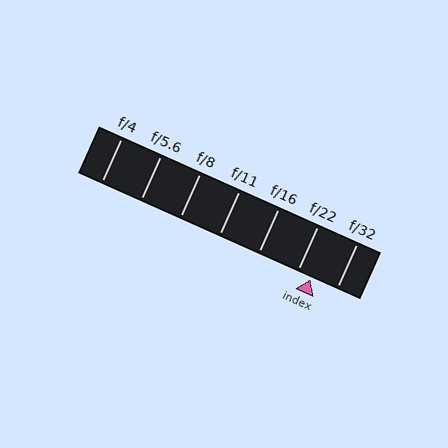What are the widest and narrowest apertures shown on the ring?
The widest aperture shown is f/4 and the narrowest is f/32.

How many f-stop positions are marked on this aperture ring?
There are 7 f-stop positions marked.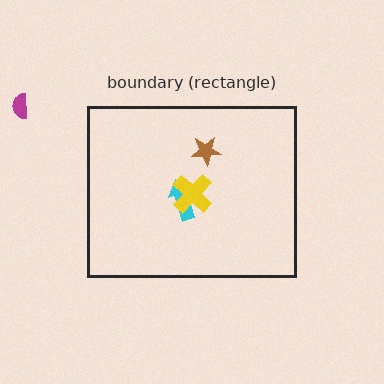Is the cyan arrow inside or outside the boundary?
Inside.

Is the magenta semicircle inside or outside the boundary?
Outside.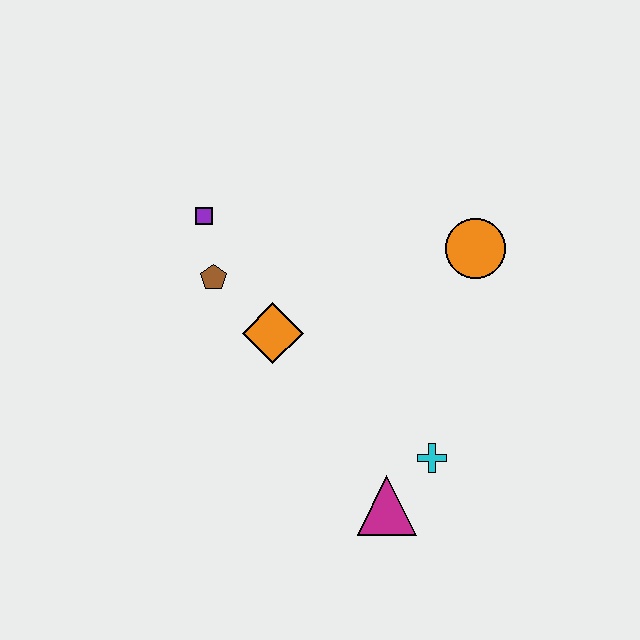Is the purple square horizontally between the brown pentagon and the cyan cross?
No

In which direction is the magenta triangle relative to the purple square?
The magenta triangle is below the purple square.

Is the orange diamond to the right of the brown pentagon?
Yes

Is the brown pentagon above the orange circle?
No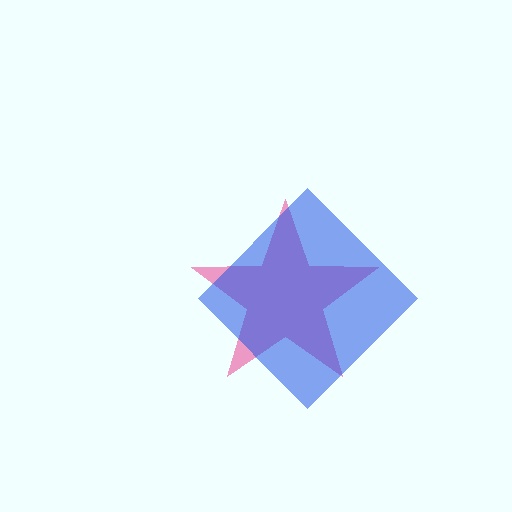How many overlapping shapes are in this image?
There are 2 overlapping shapes in the image.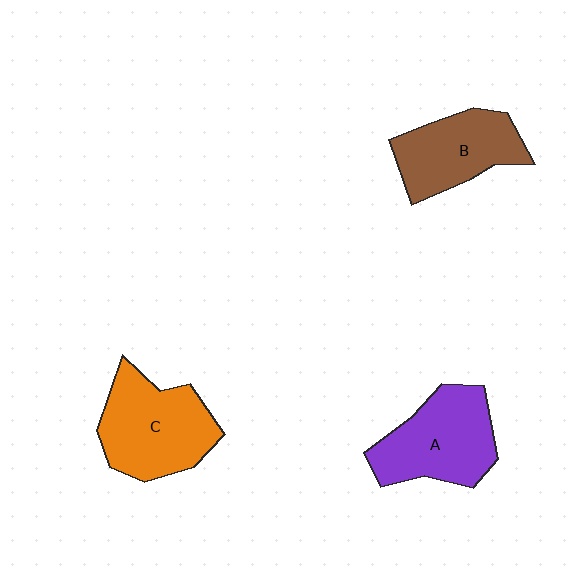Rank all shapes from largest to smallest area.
From largest to smallest: C (orange), A (purple), B (brown).